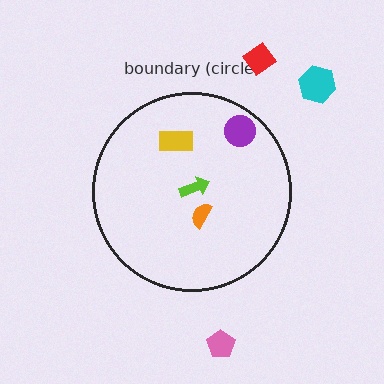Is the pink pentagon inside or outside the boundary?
Outside.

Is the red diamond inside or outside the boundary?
Outside.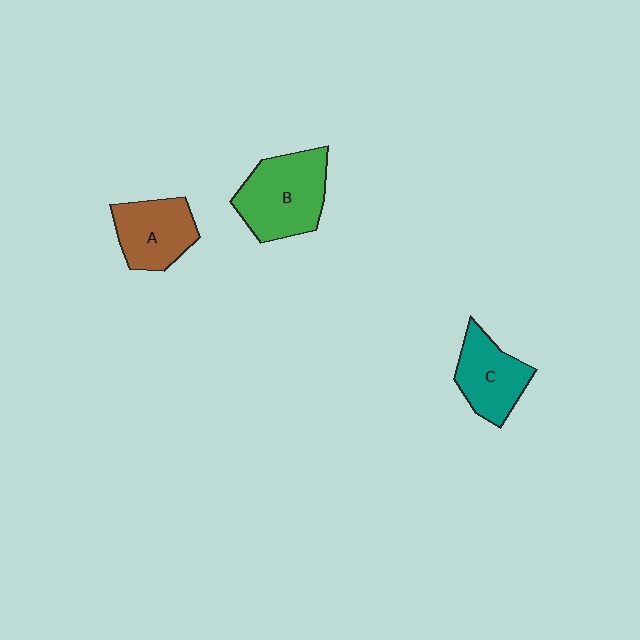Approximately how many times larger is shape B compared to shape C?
Approximately 1.4 times.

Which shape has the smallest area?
Shape C (teal).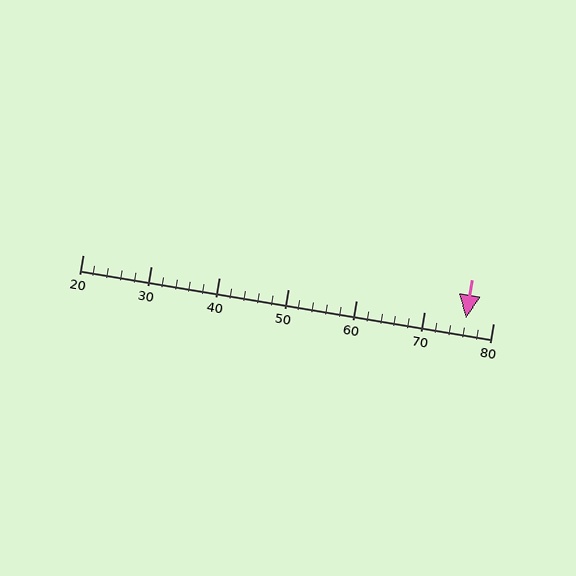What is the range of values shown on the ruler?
The ruler shows values from 20 to 80.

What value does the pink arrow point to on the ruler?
The pink arrow points to approximately 76.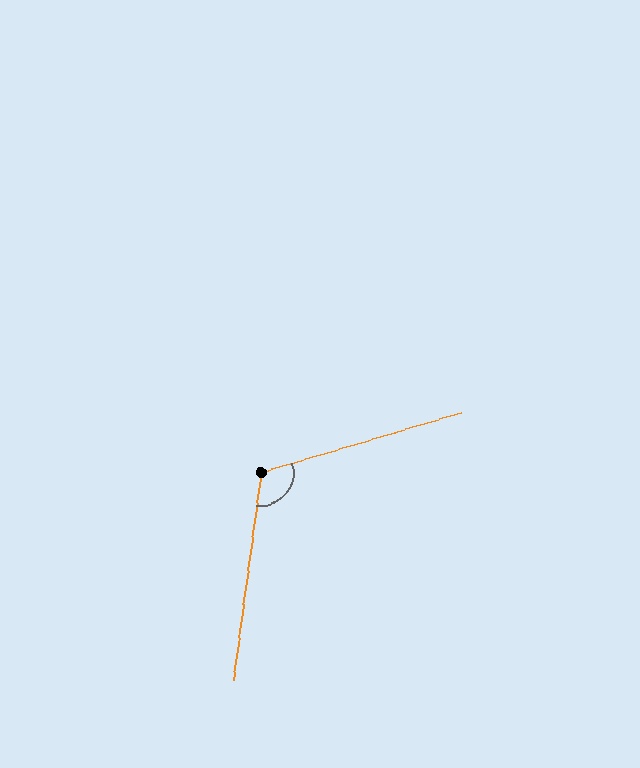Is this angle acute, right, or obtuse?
It is obtuse.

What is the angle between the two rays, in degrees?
Approximately 114 degrees.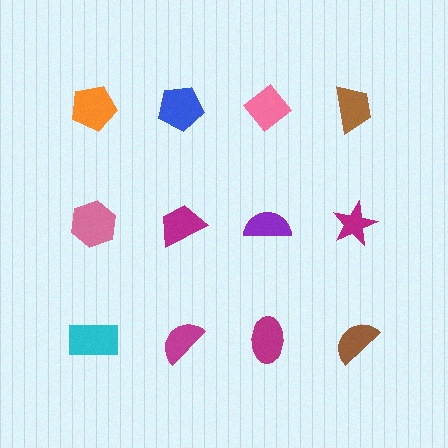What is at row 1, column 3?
A pink diamond.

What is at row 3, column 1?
A cyan rectangle.